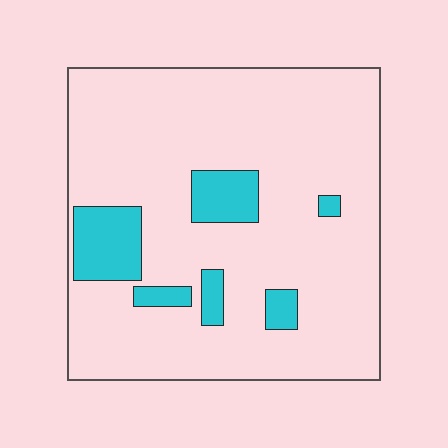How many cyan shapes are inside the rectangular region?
6.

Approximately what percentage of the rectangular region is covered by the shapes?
Approximately 15%.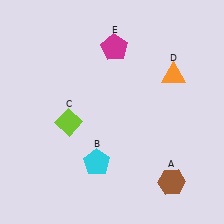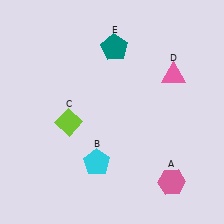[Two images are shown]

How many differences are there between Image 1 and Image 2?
There are 3 differences between the two images.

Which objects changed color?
A changed from brown to pink. D changed from orange to pink. E changed from magenta to teal.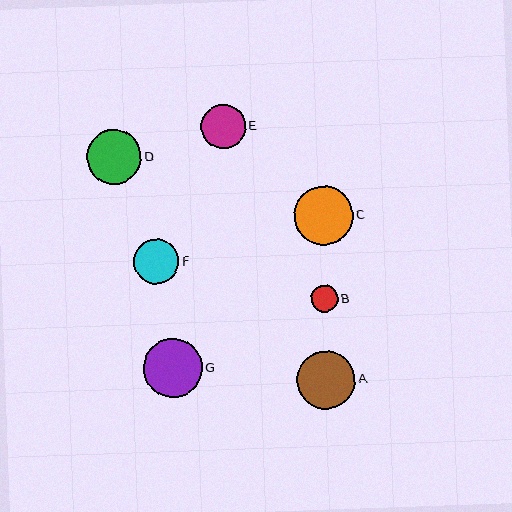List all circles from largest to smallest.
From largest to smallest: C, G, A, D, F, E, B.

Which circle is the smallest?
Circle B is the smallest with a size of approximately 27 pixels.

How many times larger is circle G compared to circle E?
Circle G is approximately 1.3 times the size of circle E.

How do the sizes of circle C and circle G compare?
Circle C and circle G are approximately the same size.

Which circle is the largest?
Circle C is the largest with a size of approximately 59 pixels.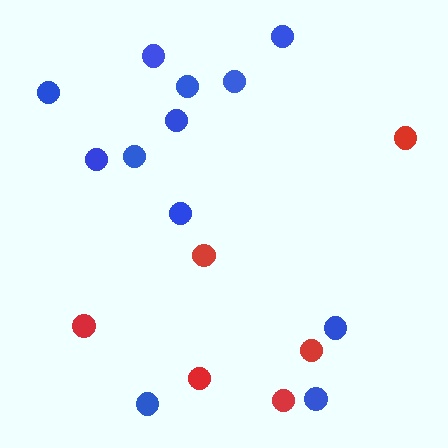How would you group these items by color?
There are 2 groups: one group of red circles (6) and one group of blue circles (12).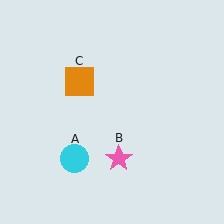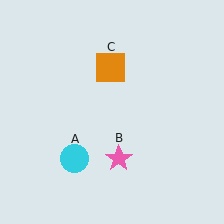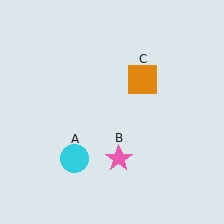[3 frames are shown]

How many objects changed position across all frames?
1 object changed position: orange square (object C).